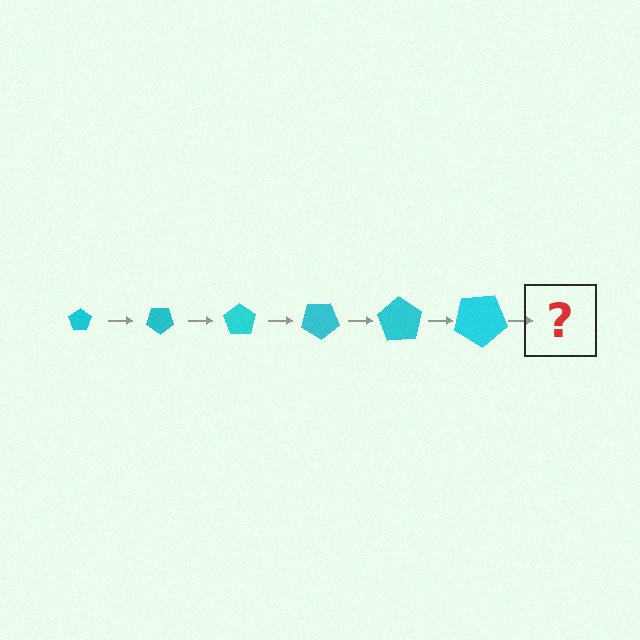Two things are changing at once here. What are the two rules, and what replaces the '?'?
The two rules are that the pentagon grows larger each step and it rotates 35 degrees each step. The '?' should be a pentagon, larger than the previous one and rotated 210 degrees from the start.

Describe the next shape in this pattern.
It should be a pentagon, larger than the previous one and rotated 210 degrees from the start.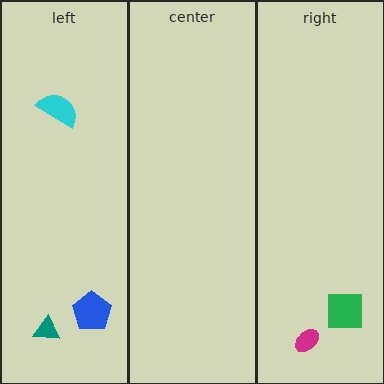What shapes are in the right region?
The green square, the magenta ellipse.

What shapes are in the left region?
The blue pentagon, the teal triangle, the cyan semicircle.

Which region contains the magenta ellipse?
The right region.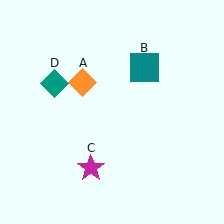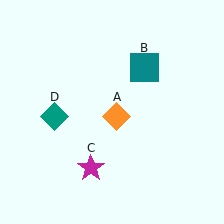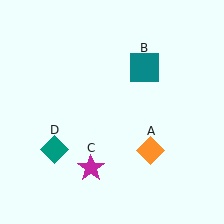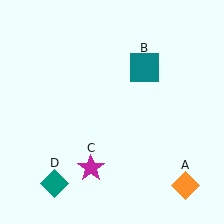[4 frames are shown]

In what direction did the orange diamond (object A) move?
The orange diamond (object A) moved down and to the right.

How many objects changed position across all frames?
2 objects changed position: orange diamond (object A), teal diamond (object D).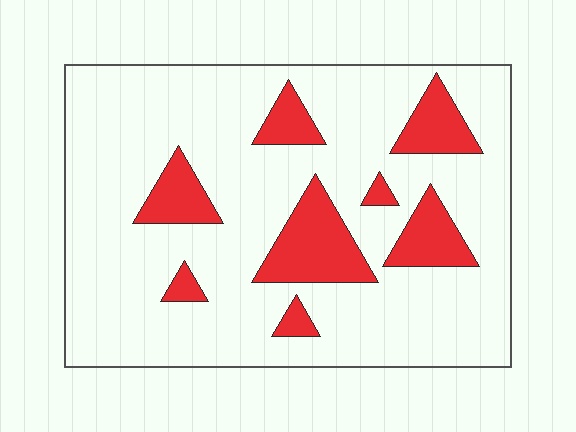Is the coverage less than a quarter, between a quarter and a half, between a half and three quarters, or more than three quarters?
Less than a quarter.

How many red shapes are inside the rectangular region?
8.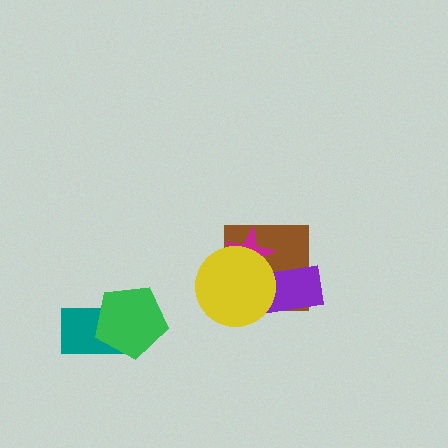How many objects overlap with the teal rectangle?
1 object overlaps with the teal rectangle.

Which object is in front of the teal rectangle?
The green pentagon is in front of the teal rectangle.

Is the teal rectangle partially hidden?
Yes, it is partially covered by another shape.